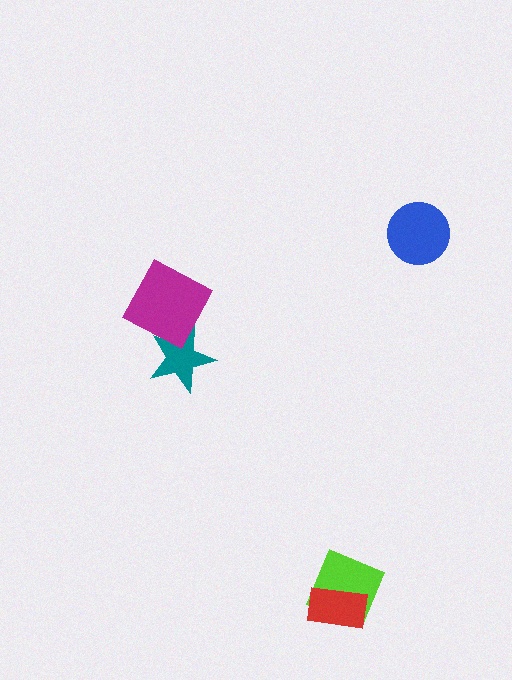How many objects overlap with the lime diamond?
1 object overlaps with the lime diamond.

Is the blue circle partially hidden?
No, no other shape covers it.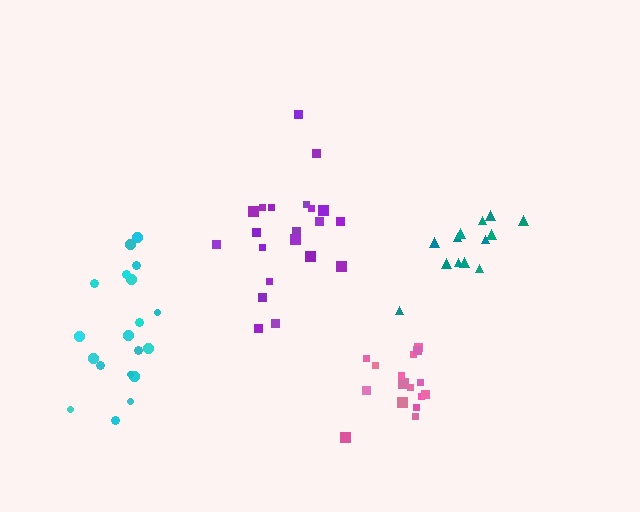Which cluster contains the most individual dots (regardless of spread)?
Purple (21).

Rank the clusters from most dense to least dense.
teal, pink, purple, cyan.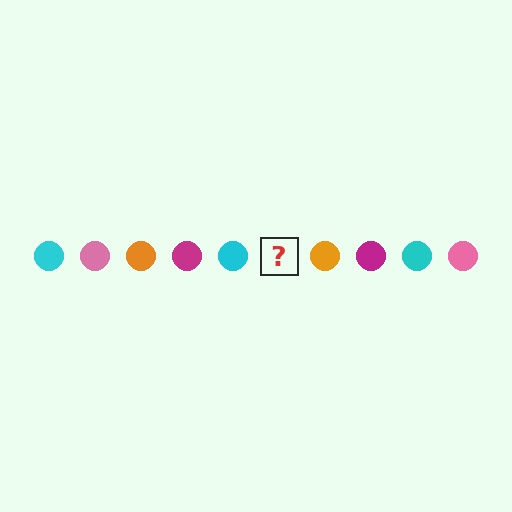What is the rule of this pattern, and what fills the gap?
The rule is that the pattern cycles through cyan, pink, orange, magenta circles. The gap should be filled with a pink circle.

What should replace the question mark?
The question mark should be replaced with a pink circle.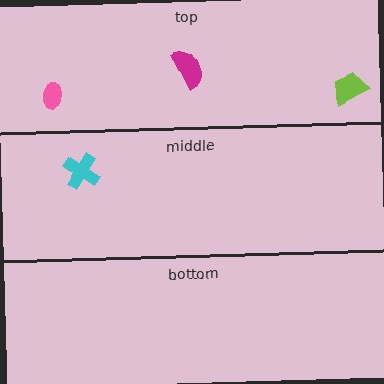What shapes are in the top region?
The lime trapezoid, the pink ellipse, the magenta semicircle.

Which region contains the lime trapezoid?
The top region.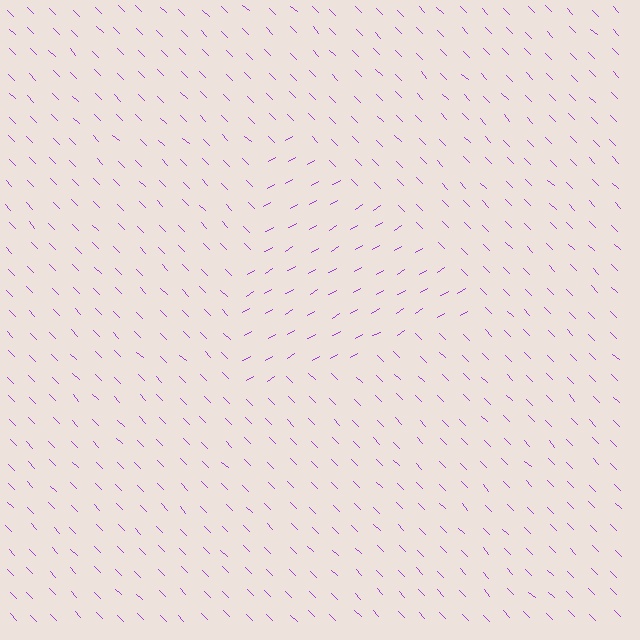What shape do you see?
I see a triangle.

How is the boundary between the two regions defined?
The boundary is defined purely by a change in line orientation (approximately 76 degrees difference). All lines are the same color and thickness.